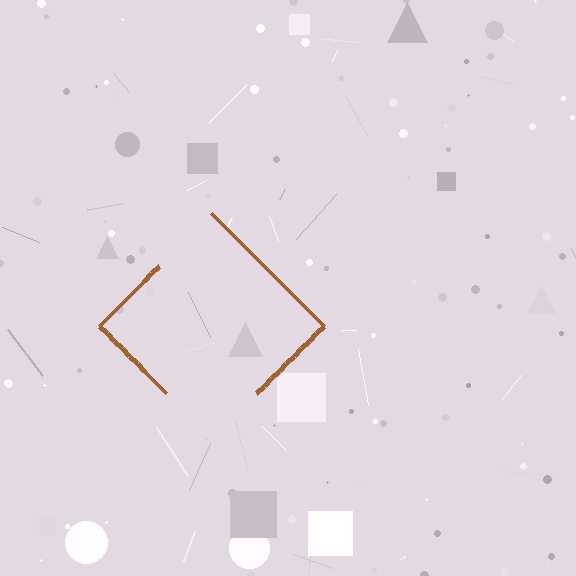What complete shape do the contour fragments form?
The contour fragments form a diamond.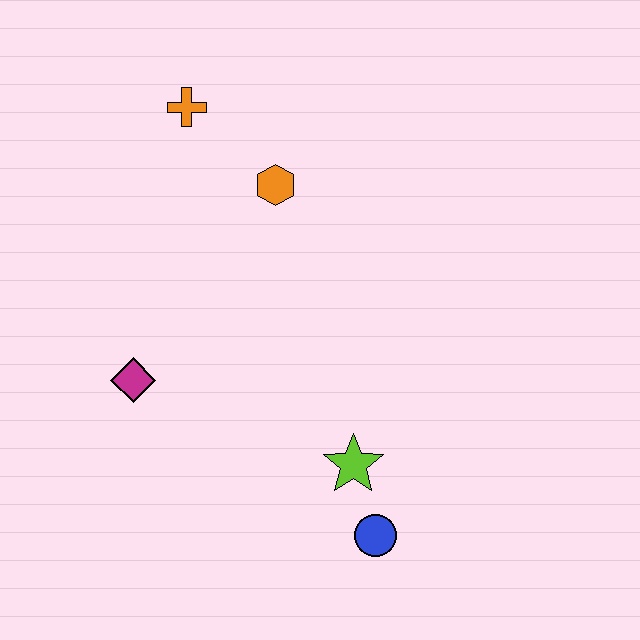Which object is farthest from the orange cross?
The blue circle is farthest from the orange cross.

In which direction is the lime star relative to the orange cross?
The lime star is below the orange cross.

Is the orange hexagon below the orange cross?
Yes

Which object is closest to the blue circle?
The lime star is closest to the blue circle.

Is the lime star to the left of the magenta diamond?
No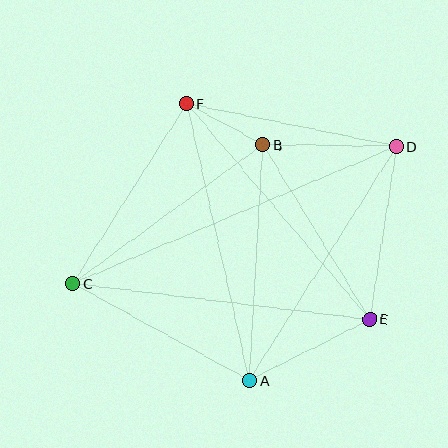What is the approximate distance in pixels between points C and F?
The distance between C and F is approximately 213 pixels.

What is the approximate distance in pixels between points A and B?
The distance between A and B is approximately 236 pixels.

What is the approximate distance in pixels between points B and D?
The distance between B and D is approximately 134 pixels.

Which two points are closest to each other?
Points B and F are closest to each other.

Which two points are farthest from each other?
Points C and D are farthest from each other.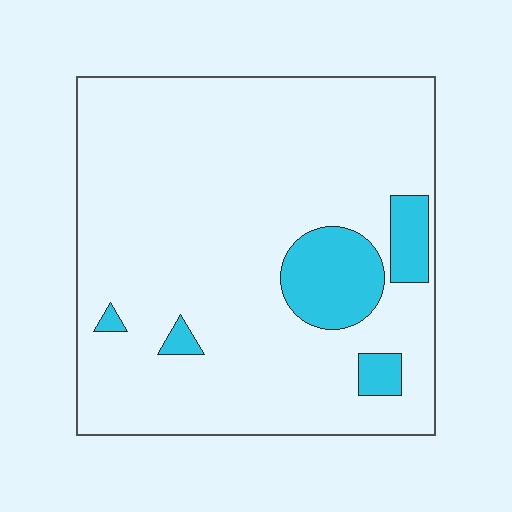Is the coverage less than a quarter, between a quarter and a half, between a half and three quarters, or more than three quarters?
Less than a quarter.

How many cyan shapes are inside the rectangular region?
5.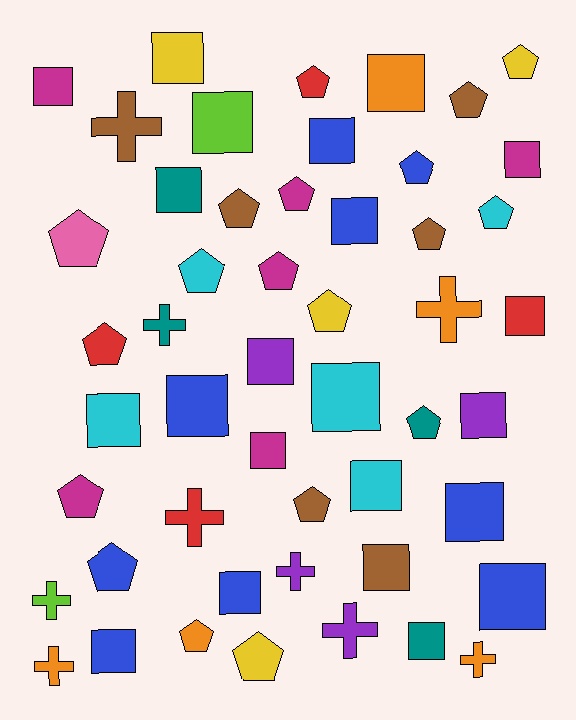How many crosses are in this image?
There are 9 crosses.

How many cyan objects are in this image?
There are 5 cyan objects.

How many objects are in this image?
There are 50 objects.